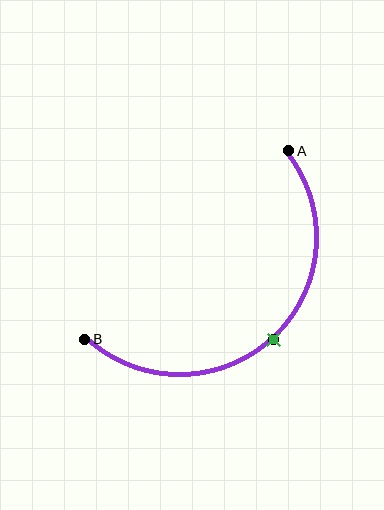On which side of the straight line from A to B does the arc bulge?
The arc bulges below and to the right of the straight line connecting A and B.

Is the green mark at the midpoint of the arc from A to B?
Yes. The green mark lies on the arc at equal arc-length from both A and B — it is the arc midpoint.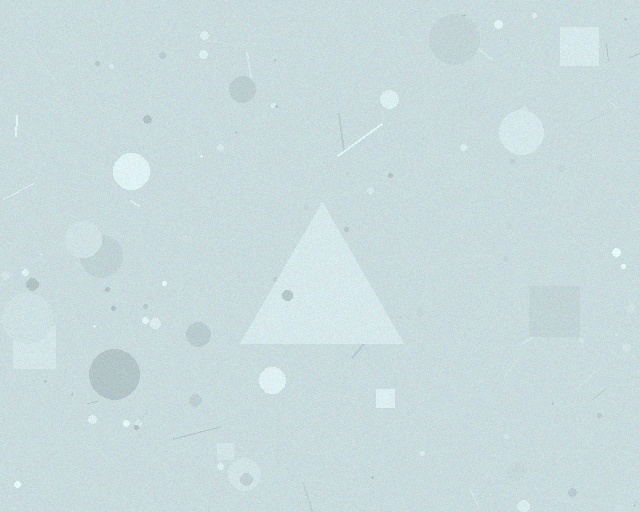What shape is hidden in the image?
A triangle is hidden in the image.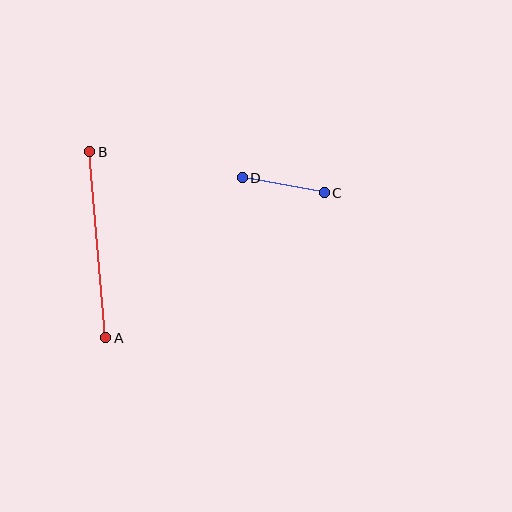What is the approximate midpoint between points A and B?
The midpoint is at approximately (98, 245) pixels.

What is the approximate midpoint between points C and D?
The midpoint is at approximately (283, 185) pixels.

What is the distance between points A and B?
The distance is approximately 187 pixels.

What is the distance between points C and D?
The distance is approximately 83 pixels.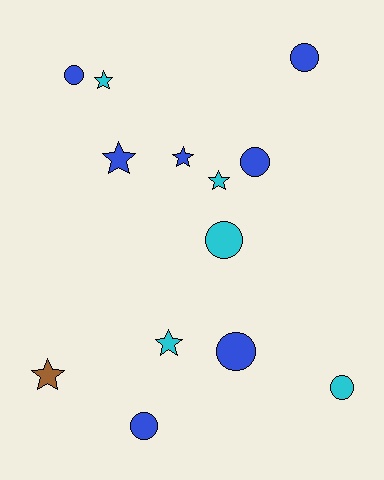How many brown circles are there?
There are no brown circles.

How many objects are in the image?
There are 13 objects.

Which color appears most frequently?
Blue, with 7 objects.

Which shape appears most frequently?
Circle, with 7 objects.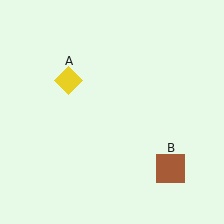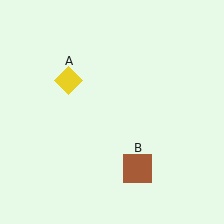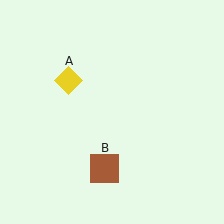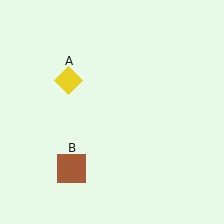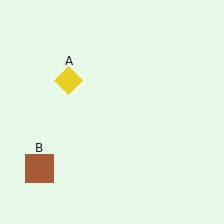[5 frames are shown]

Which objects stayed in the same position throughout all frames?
Yellow diamond (object A) remained stationary.